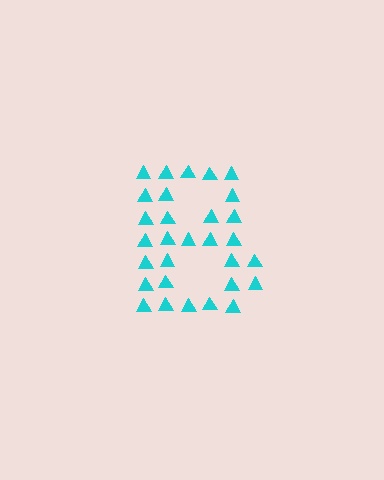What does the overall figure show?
The overall figure shows the letter B.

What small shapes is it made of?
It is made of small triangles.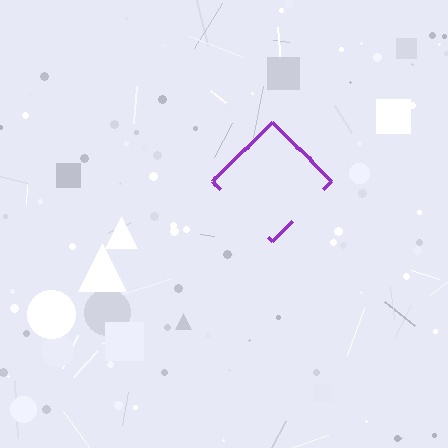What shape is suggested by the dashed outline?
The dashed outline suggests a diamond.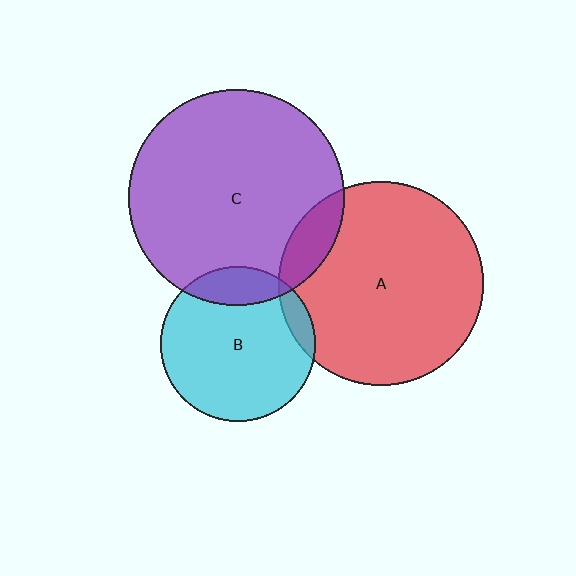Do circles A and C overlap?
Yes.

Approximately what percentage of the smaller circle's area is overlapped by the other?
Approximately 10%.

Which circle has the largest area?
Circle C (purple).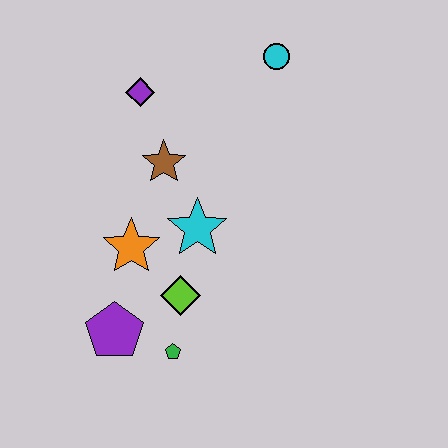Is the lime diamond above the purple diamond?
No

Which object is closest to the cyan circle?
The purple diamond is closest to the cyan circle.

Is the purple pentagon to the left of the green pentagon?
Yes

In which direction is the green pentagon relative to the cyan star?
The green pentagon is below the cyan star.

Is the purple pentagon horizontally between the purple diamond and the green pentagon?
No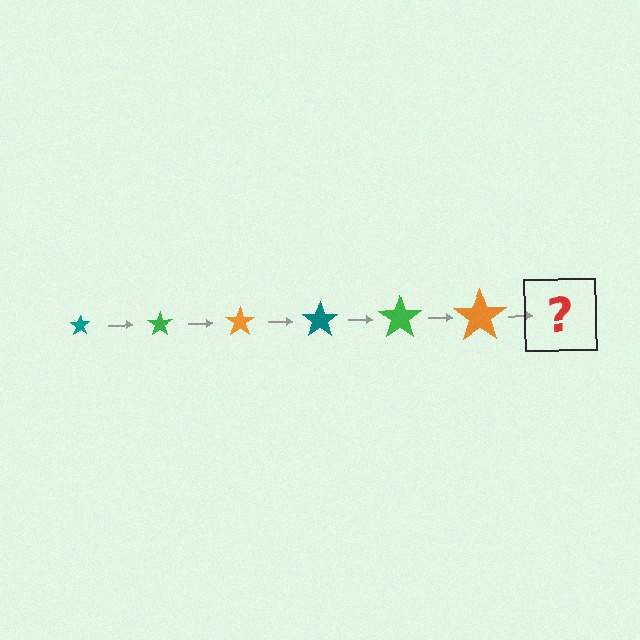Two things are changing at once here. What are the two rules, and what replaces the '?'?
The two rules are that the star grows larger each step and the color cycles through teal, green, and orange. The '?' should be a teal star, larger than the previous one.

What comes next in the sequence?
The next element should be a teal star, larger than the previous one.